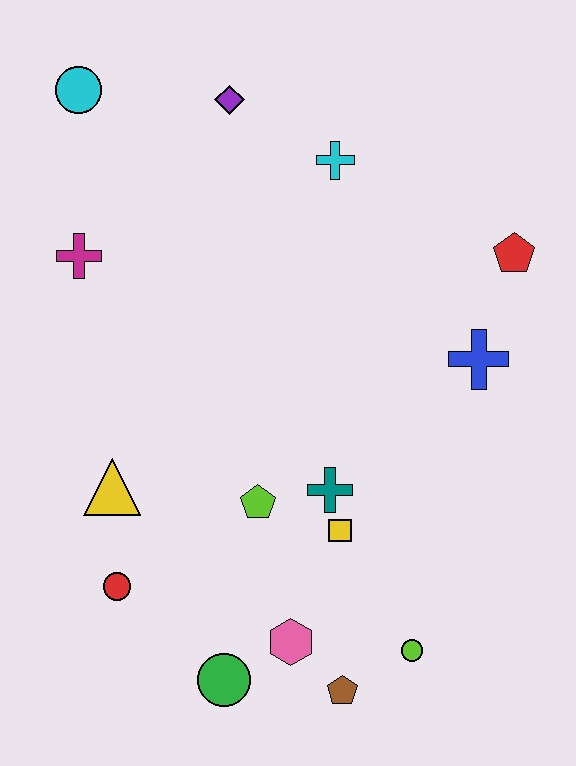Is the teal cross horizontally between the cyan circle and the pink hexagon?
No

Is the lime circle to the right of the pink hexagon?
Yes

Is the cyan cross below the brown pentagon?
No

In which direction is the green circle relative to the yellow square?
The green circle is below the yellow square.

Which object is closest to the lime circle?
The brown pentagon is closest to the lime circle.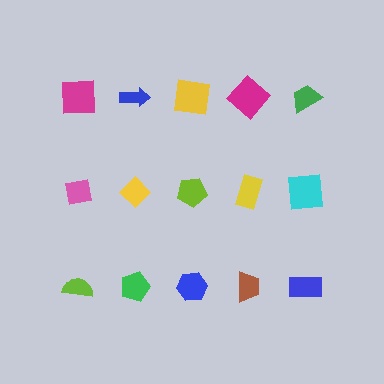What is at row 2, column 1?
A pink square.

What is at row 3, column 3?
A blue hexagon.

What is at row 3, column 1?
A lime semicircle.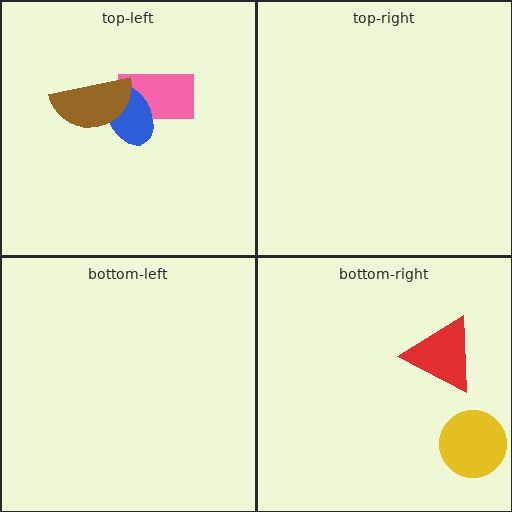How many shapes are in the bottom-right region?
2.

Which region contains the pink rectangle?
The top-left region.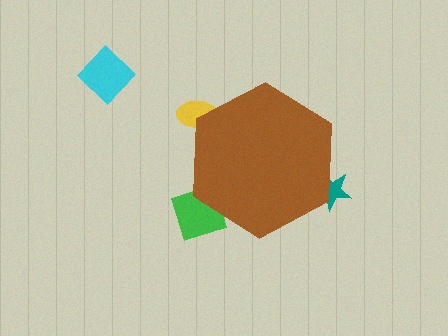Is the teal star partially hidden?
Yes, the teal star is partially hidden behind the brown hexagon.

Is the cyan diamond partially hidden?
No, the cyan diamond is fully visible.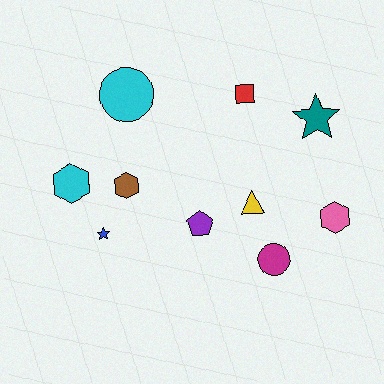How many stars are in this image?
There are 2 stars.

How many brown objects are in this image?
There is 1 brown object.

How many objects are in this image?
There are 10 objects.